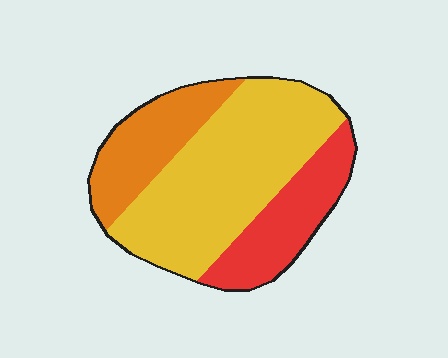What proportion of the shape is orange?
Orange takes up about one fifth (1/5) of the shape.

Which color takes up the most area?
Yellow, at roughly 55%.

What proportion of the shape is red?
Red takes up about one quarter (1/4) of the shape.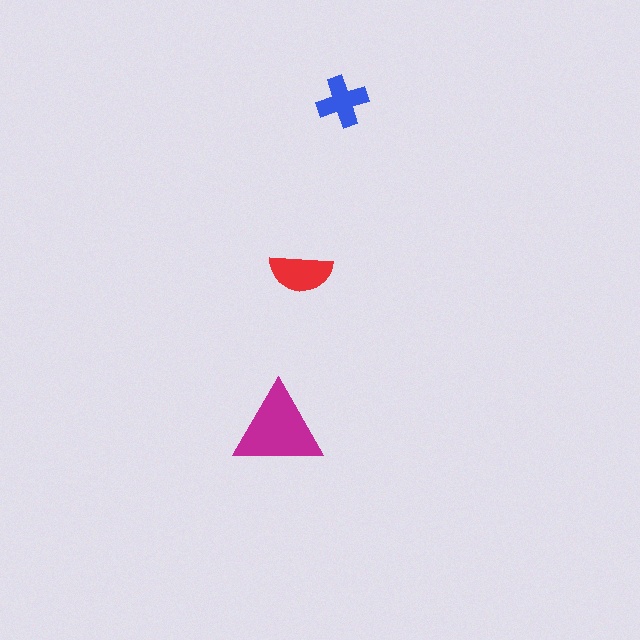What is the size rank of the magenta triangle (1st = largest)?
1st.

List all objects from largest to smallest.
The magenta triangle, the red semicircle, the blue cross.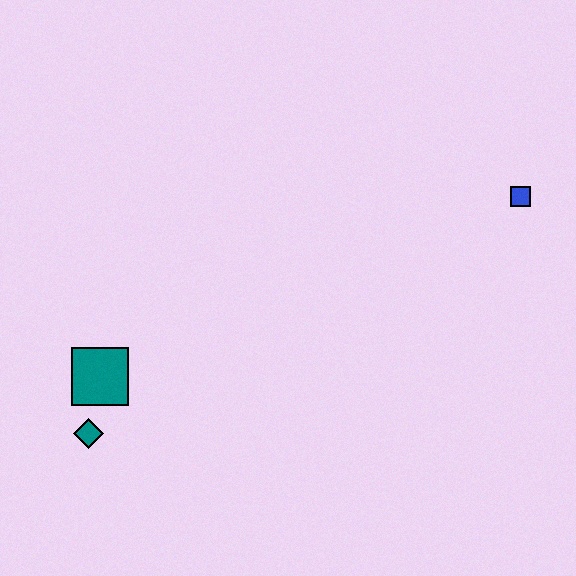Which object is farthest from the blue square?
The teal diamond is farthest from the blue square.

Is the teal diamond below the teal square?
Yes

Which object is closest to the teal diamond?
The teal square is closest to the teal diamond.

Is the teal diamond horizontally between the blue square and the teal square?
No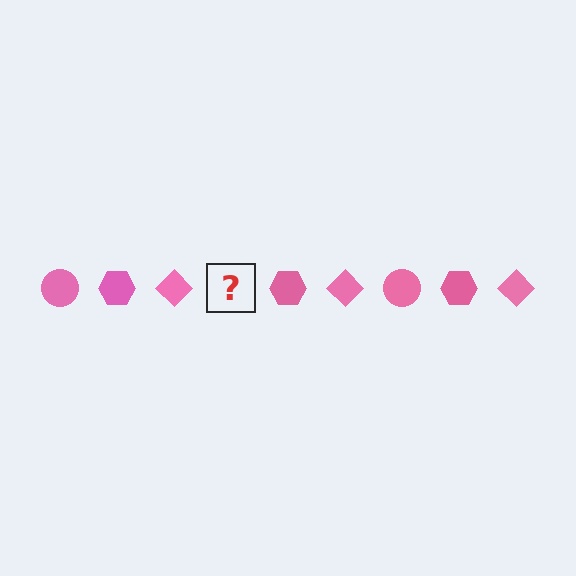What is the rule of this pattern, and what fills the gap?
The rule is that the pattern cycles through circle, hexagon, diamond shapes in pink. The gap should be filled with a pink circle.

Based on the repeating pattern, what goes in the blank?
The blank should be a pink circle.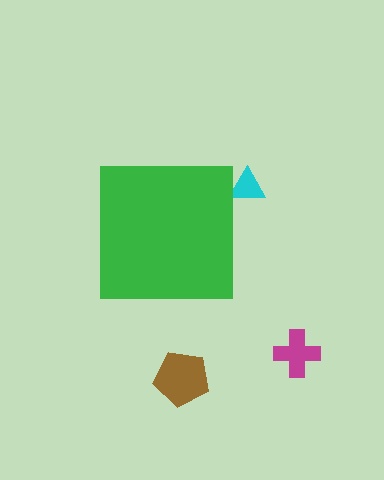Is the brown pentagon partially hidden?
No, the brown pentagon is fully visible.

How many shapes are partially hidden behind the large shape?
1 shape is partially hidden.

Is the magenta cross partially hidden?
No, the magenta cross is fully visible.